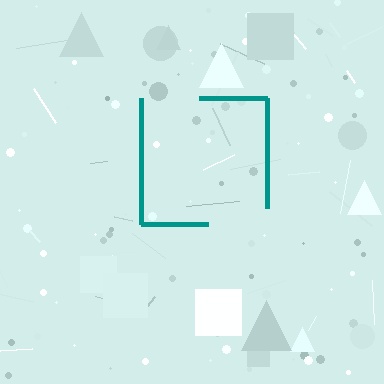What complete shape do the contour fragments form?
The contour fragments form a square.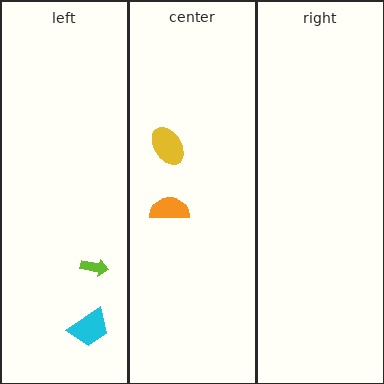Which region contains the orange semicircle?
The center region.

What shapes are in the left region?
The lime arrow, the cyan trapezoid.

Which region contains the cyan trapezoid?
The left region.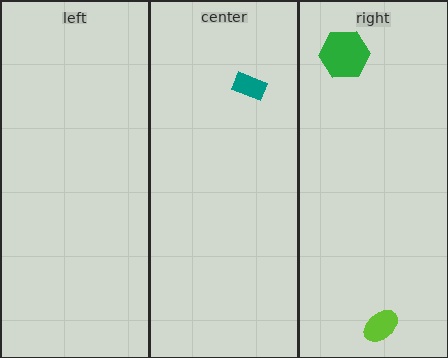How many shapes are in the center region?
1.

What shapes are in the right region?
The lime ellipse, the green hexagon.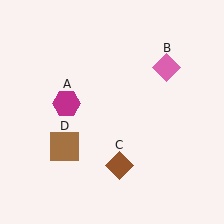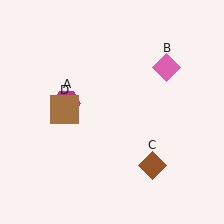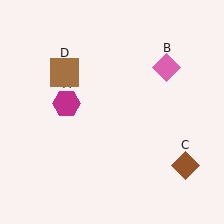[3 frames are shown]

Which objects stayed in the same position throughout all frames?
Magenta hexagon (object A) and pink diamond (object B) remained stationary.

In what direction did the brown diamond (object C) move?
The brown diamond (object C) moved right.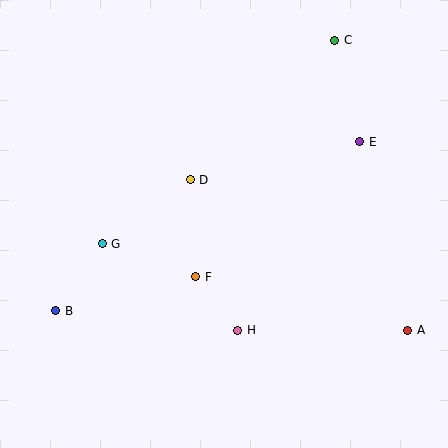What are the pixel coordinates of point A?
Point A is at (408, 330).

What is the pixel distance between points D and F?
The distance between D and F is 97 pixels.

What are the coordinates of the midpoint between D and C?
The midpoint between D and C is at (263, 110).